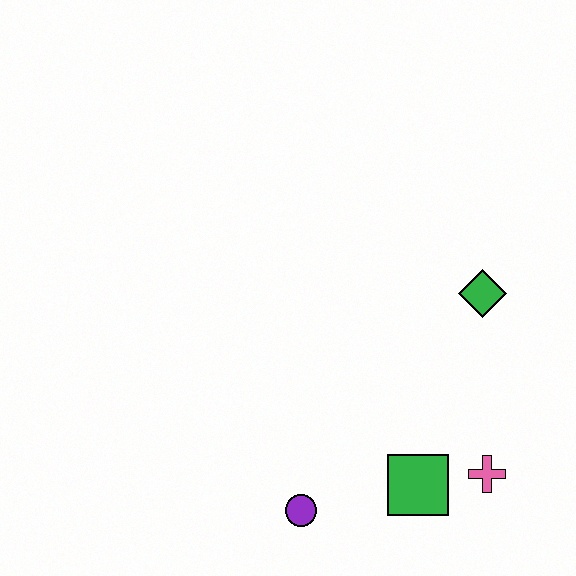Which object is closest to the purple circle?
The green square is closest to the purple circle.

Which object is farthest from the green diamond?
The purple circle is farthest from the green diamond.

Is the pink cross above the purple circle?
Yes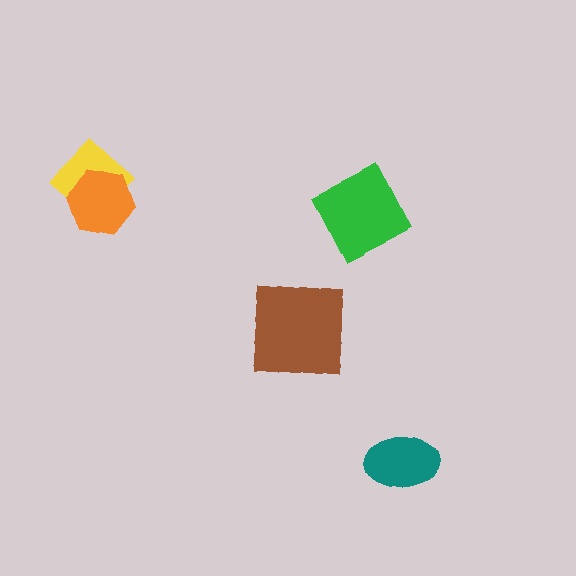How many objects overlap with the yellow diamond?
1 object overlaps with the yellow diamond.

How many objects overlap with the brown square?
0 objects overlap with the brown square.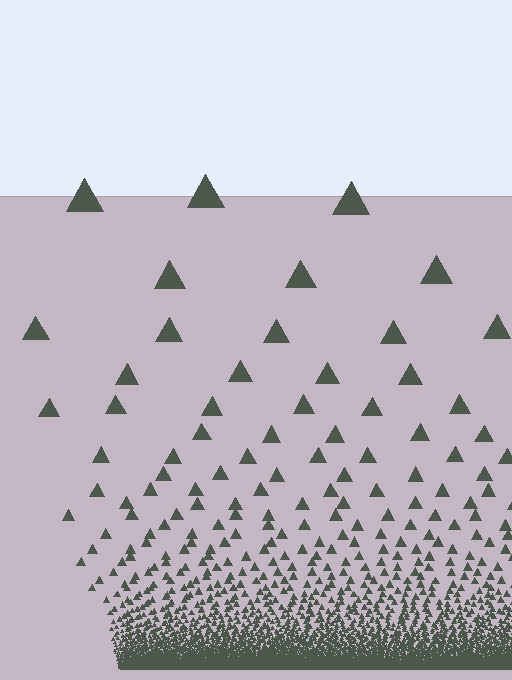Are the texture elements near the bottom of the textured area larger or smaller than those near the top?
Smaller. The gradient is inverted — elements near the bottom are smaller and denser.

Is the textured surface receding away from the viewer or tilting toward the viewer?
The surface appears to tilt toward the viewer. Texture elements get larger and sparser toward the top.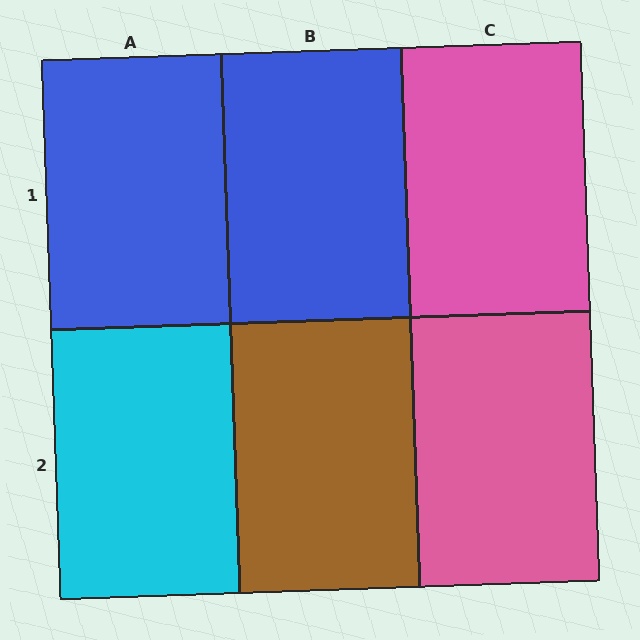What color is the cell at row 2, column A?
Cyan.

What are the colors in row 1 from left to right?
Blue, blue, pink.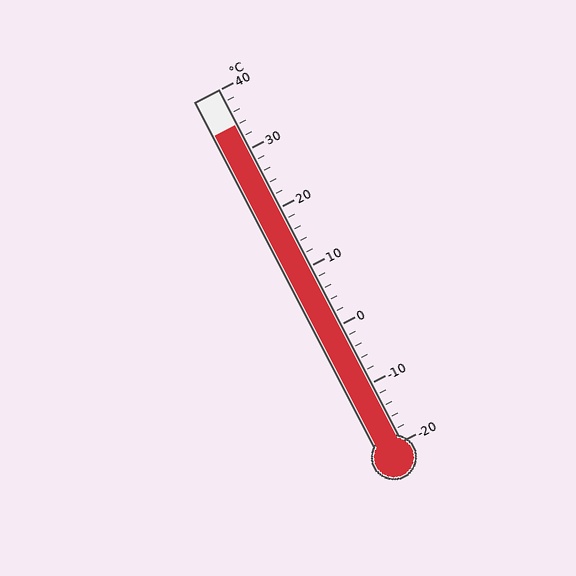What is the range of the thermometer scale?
The thermometer scale ranges from -20°C to 40°C.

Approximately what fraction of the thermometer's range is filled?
The thermometer is filled to approximately 90% of its range.